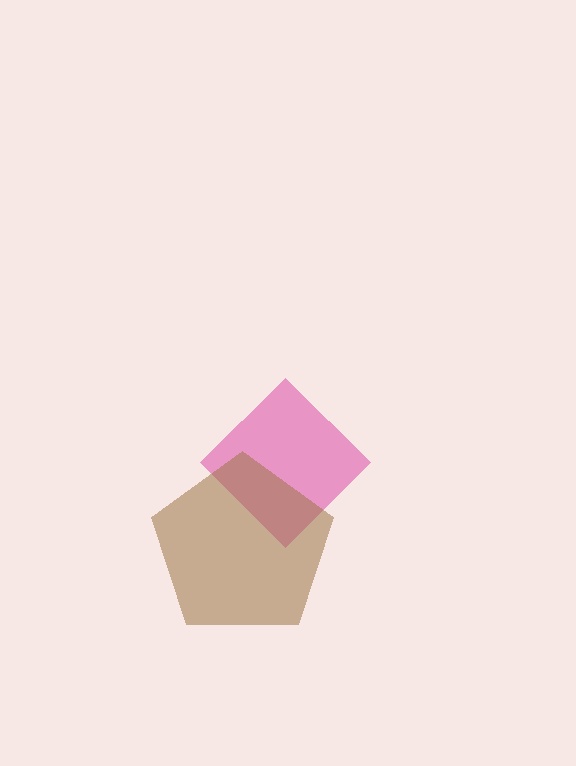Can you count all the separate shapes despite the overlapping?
Yes, there are 2 separate shapes.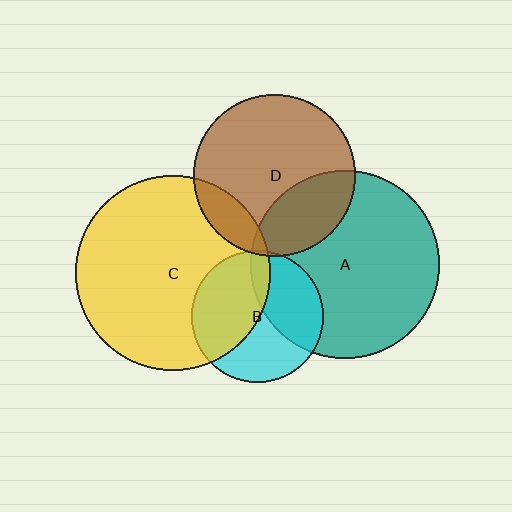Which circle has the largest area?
Circle C (yellow).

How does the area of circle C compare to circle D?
Approximately 1.4 times.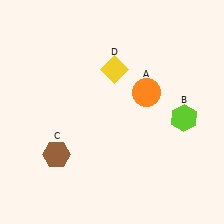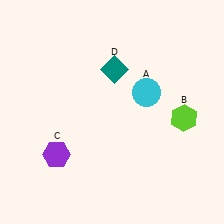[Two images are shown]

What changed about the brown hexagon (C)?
In Image 1, C is brown. In Image 2, it changed to purple.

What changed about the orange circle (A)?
In Image 1, A is orange. In Image 2, it changed to cyan.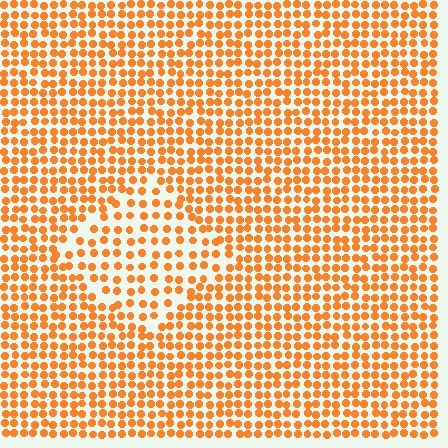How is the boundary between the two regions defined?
The boundary is defined by a change in element density (approximately 1.6x ratio). All elements are the same color, size, and shape.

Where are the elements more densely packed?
The elements are more densely packed outside the diamond boundary.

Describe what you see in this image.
The image contains small orange elements arranged at two different densities. A diamond-shaped region is visible where the elements are less densely packed than the surrounding area.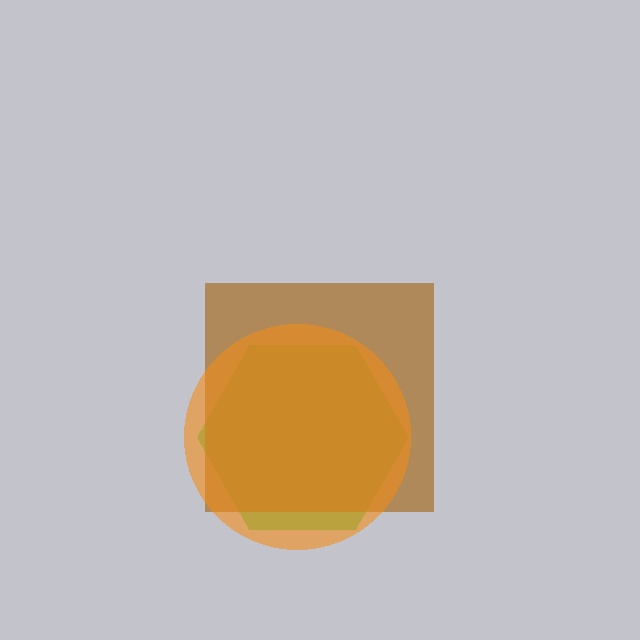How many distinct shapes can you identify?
There are 3 distinct shapes: a green hexagon, a brown square, an orange circle.